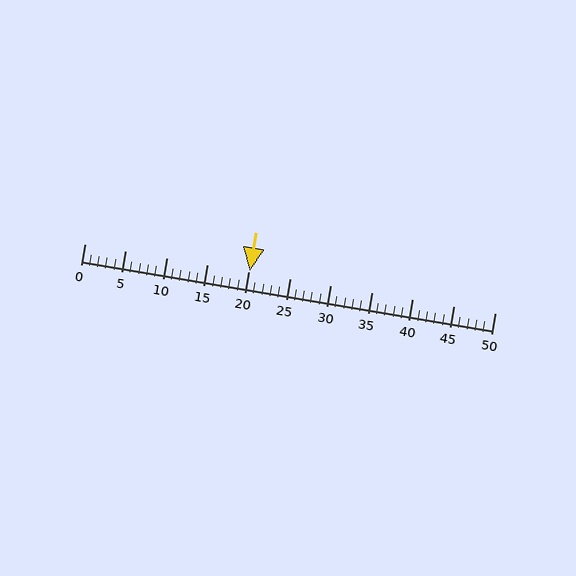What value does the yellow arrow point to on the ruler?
The yellow arrow points to approximately 20.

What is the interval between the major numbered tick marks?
The major tick marks are spaced 5 units apart.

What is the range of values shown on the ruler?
The ruler shows values from 0 to 50.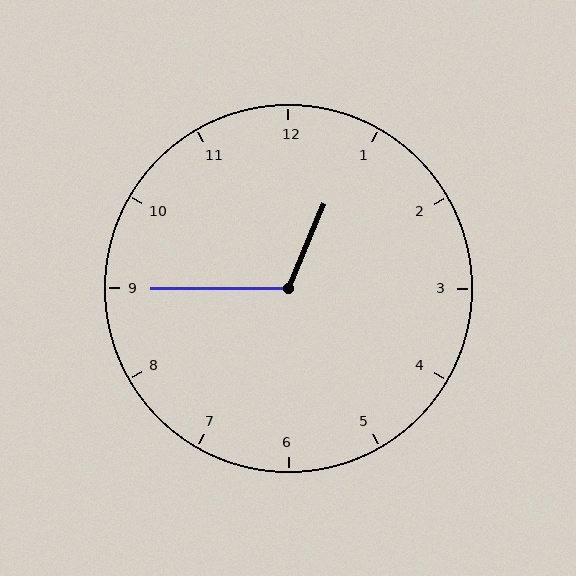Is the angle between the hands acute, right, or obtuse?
It is obtuse.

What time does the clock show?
12:45.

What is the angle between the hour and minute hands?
Approximately 112 degrees.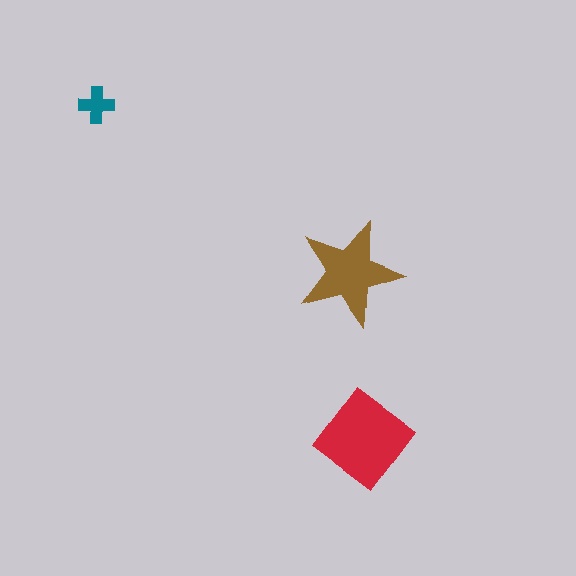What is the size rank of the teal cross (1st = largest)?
3rd.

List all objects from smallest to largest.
The teal cross, the brown star, the red diamond.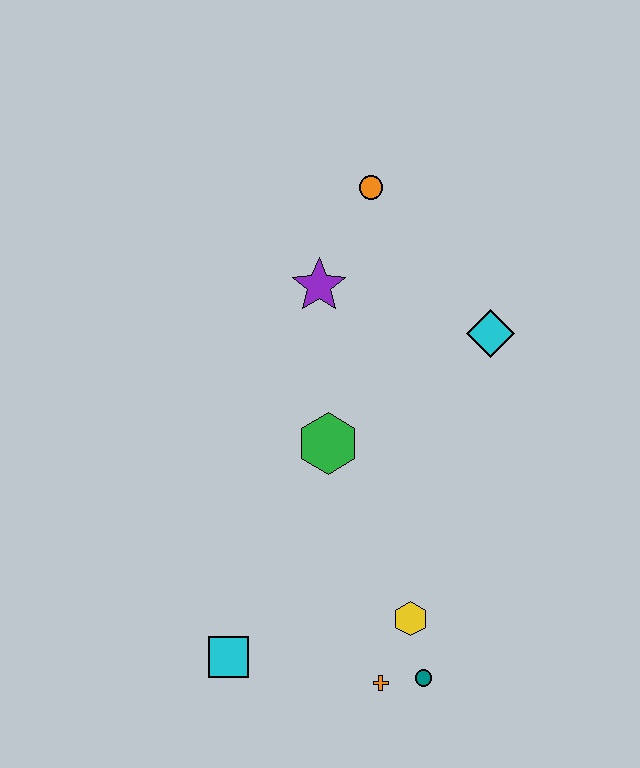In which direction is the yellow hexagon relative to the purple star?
The yellow hexagon is below the purple star.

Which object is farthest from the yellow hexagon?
The orange circle is farthest from the yellow hexagon.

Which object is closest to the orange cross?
The teal circle is closest to the orange cross.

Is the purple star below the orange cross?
No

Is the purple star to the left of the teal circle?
Yes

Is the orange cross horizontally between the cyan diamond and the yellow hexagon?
No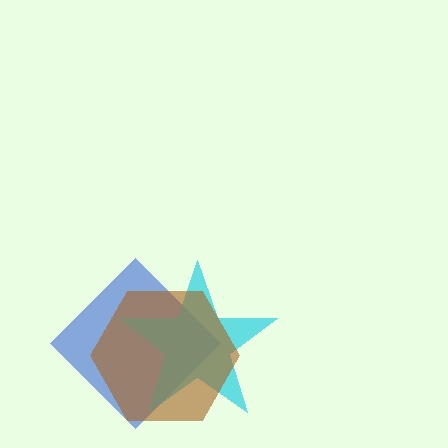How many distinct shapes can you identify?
There are 3 distinct shapes: a blue diamond, a cyan star, a brown hexagon.